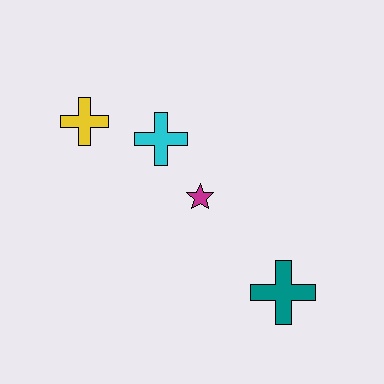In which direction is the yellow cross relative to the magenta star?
The yellow cross is to the left of the magenta star.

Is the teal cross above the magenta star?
No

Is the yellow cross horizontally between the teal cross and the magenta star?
No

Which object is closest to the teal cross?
The magenta star is closest to the teal cross.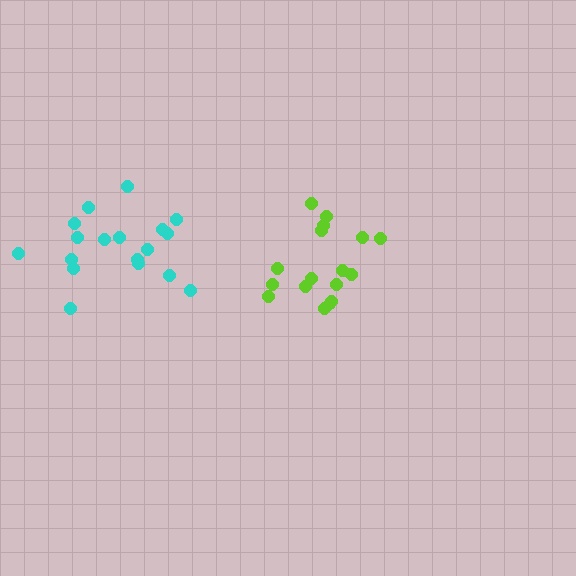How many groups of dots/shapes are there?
There are 2 groups.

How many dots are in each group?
Group 1: 17 dots, Group 2: 18 dots (35 total).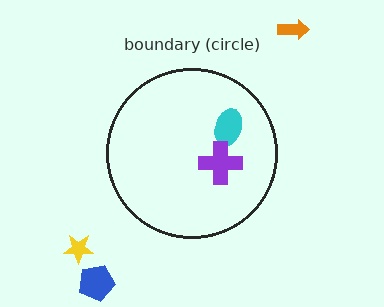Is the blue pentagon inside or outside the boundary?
Outside.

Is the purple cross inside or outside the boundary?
Inside.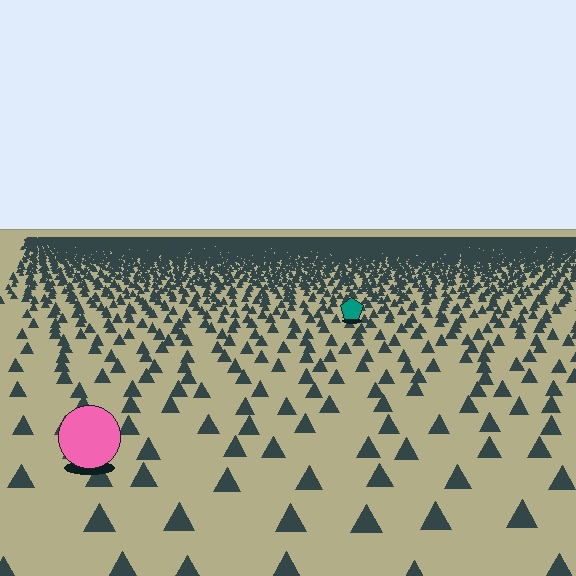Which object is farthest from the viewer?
The teal pentagon is farthest from the viewer. It appears smaller and the ground texture around it is denser.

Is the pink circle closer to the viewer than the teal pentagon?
Yes. The pink circle is closer — you can tell from the texture gradient: the ground texture is coarser near it.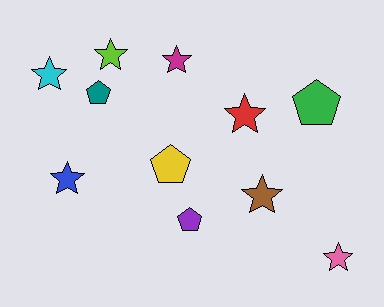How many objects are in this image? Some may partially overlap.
There are 11 objects.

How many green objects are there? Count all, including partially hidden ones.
There is 1 green object.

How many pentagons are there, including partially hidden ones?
There are 4 pentagons.